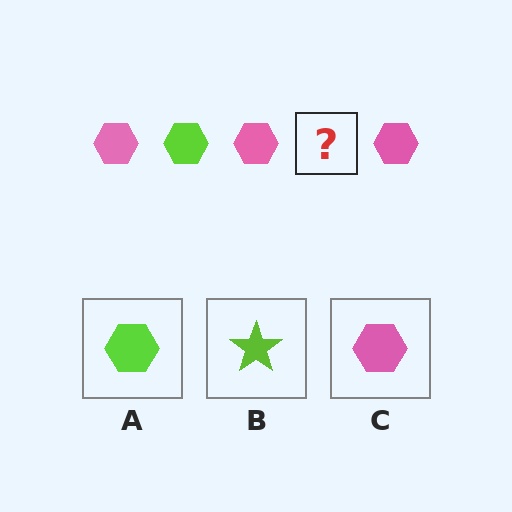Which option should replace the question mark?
Option A.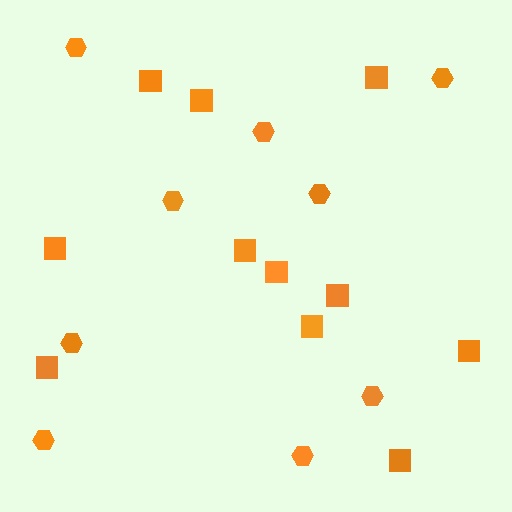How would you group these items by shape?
There are 2 groups: one group of squares (11) and one group of hexagons (9).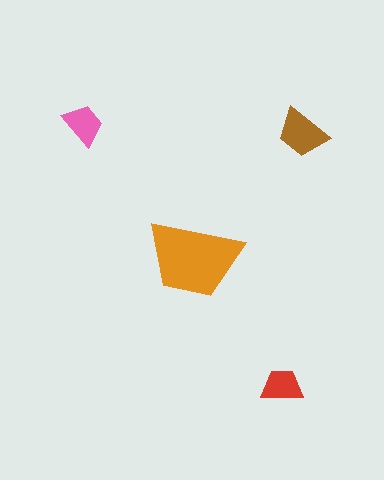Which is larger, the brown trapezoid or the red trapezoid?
The brown one.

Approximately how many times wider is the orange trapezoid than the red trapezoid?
About 2.5 times wider.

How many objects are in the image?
There are 4 objects in the image.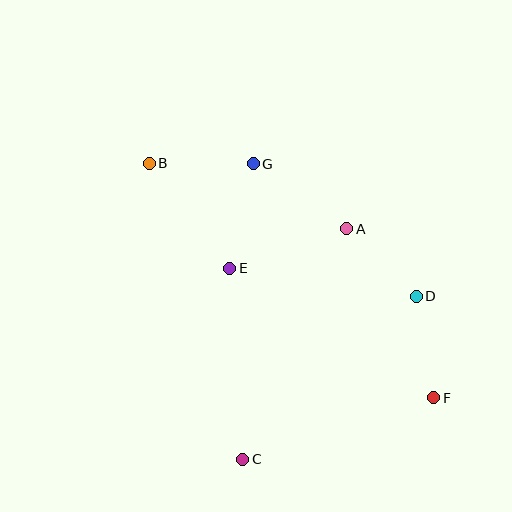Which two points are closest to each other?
Points A and D are closest to each other.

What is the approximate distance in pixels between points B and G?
The distance between B and G is approximately 104 pixels.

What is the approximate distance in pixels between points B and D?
The distance between B and D is approximately 298 pixels.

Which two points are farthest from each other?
Points B and F are farthest from each other.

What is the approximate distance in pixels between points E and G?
The distance between E and G is approximately 107 pixels.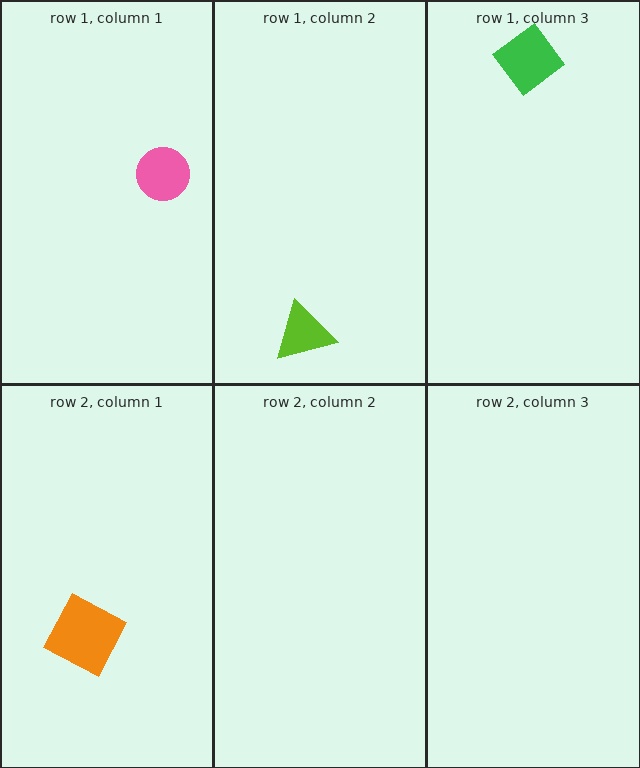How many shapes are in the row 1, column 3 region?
1.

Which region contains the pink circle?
The row 1, column 1 region.